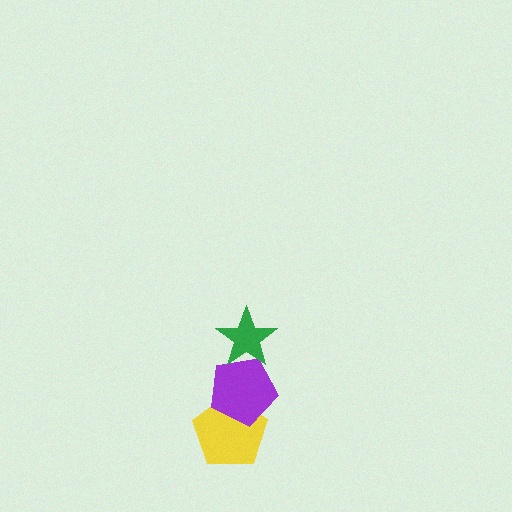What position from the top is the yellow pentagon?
The yellow pentagon is 3rd from the top.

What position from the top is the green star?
The green star is 1st from the top.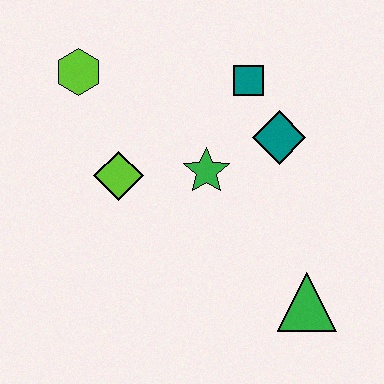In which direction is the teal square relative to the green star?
The teal square is above the green star.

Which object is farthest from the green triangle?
The lime hexagon is farthest from the green triangle.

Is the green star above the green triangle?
Yes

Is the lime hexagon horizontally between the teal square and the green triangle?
No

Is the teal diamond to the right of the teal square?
Yes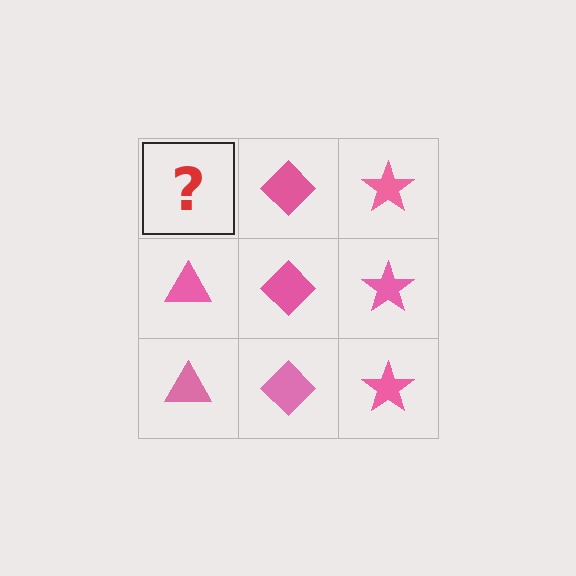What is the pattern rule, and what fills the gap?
The rule is that each column has a consistent shape. The gap should be filled with a pink triangle.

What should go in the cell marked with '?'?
The missing cell should contain a pink triangle.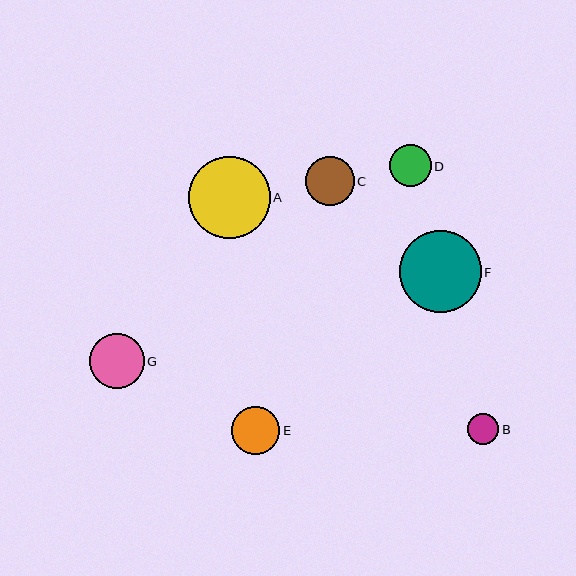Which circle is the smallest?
Circle B is the smallest with a size of approximately 31 pixels.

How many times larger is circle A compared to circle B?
Circle A is approximately 2.7 times the size of circle B.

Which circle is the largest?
Circle F is the largest with a size of approximately 82 pixels.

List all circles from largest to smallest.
From largest to smallest: F, A, G, C, E, D, B.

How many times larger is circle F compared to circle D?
Circle F is approximately 1.9 times the size of circle D.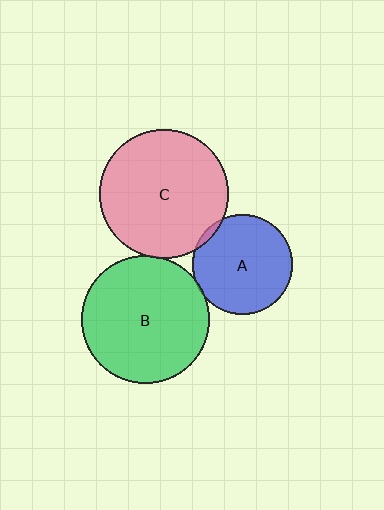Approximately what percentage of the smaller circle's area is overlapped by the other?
Approximately 5%.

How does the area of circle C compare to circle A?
Approximately 1.6 times.